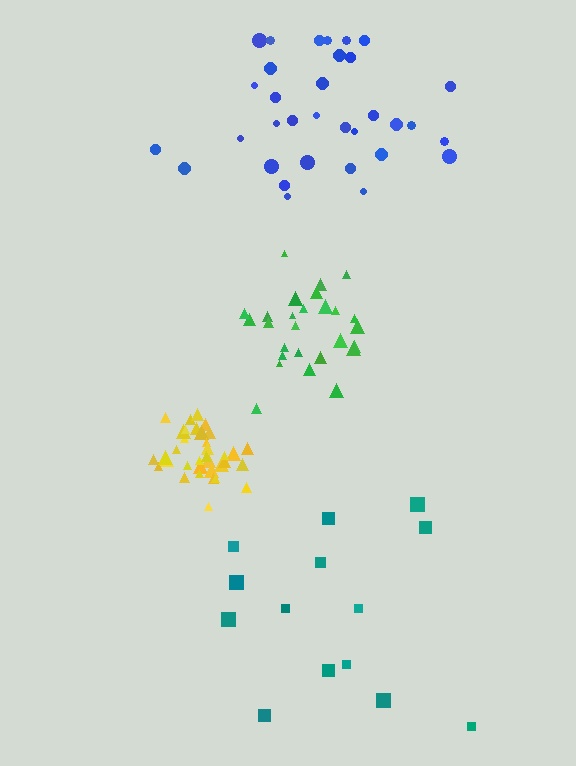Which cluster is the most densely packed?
Yellow.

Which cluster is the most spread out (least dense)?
Teal.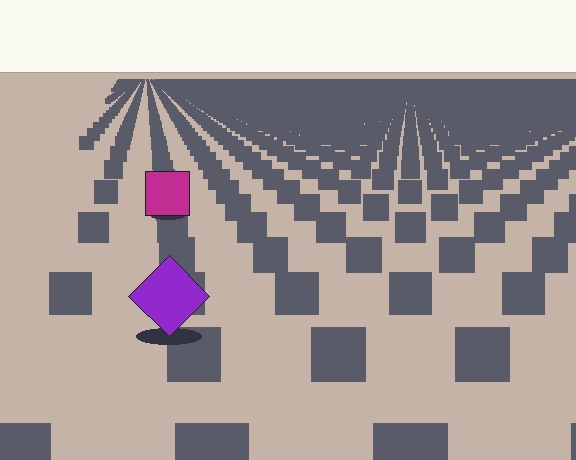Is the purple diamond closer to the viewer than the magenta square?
Yes. The purple diamond is closer — you can tell from the texture gradient: the ground texture is coarser near it.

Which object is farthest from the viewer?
The magenta square is farthest from the viewer. It appears smaller and the ground texture around it is denser.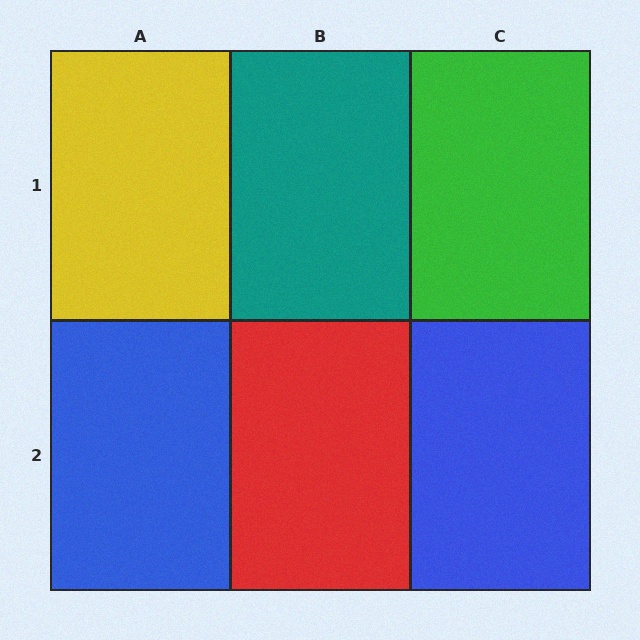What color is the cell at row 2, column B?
Red.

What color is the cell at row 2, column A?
Blue.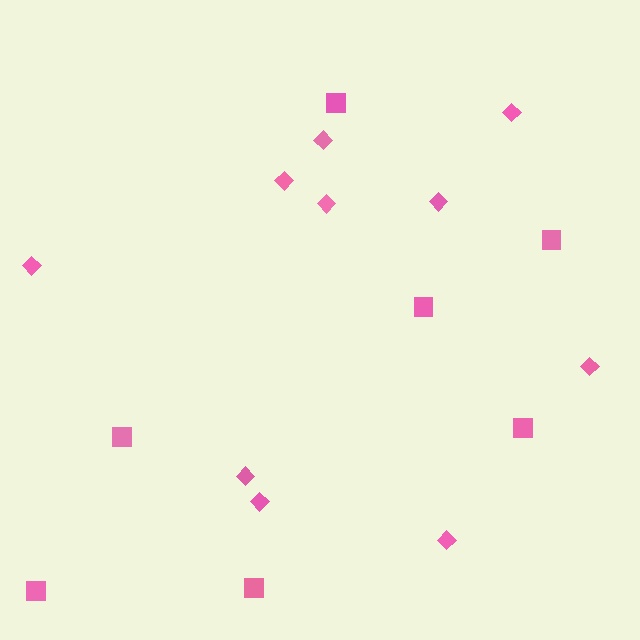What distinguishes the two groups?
There are 2 groups: one group of squares (7) and one group of diamonds (10).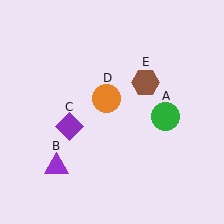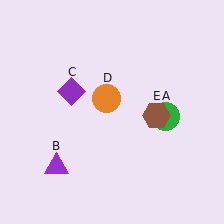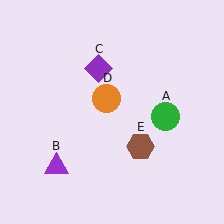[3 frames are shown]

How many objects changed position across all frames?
2 objects changed position: purple diamond (object C), brown hexagon (object E).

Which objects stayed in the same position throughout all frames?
Green circle (object A) and purple triangle (object B) and orange circle (object D) remained stationary.